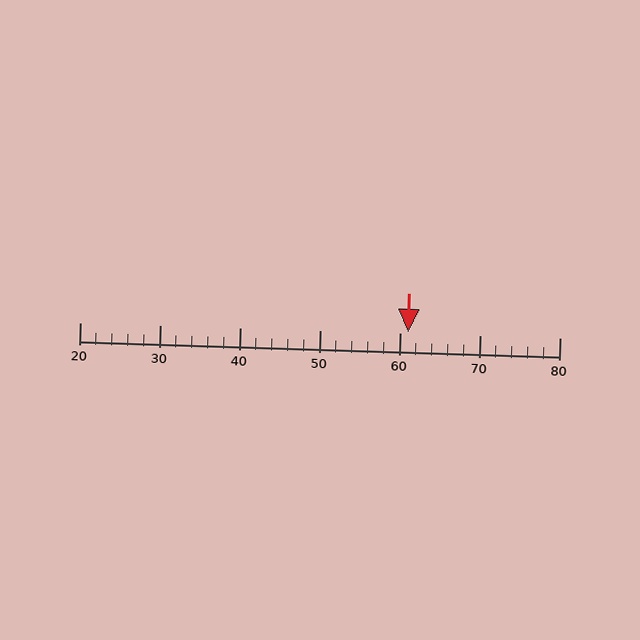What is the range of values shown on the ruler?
The ruler shows values from 20 to 80.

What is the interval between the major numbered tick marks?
The major tick marks are spaced 10 units apart.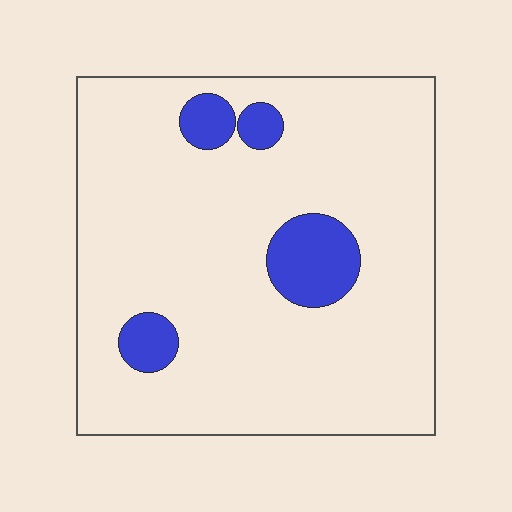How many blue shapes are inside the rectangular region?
4.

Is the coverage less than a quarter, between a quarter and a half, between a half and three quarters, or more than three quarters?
Less than a quarter.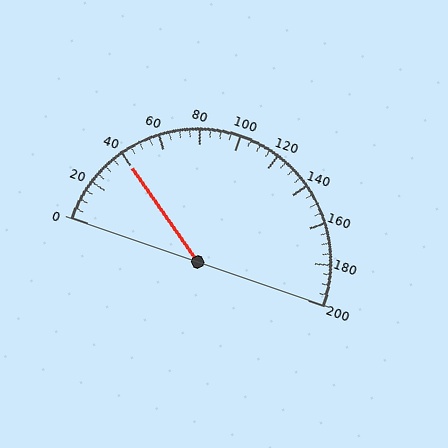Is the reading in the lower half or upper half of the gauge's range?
The reading is in the lower half of the range (0 to 200).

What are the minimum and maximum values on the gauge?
The gauge ranges from 0 to 200.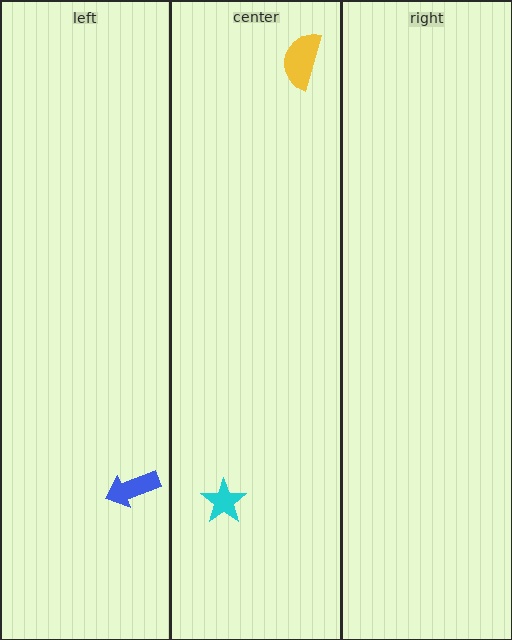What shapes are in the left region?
The blue arrow.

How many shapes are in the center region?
2.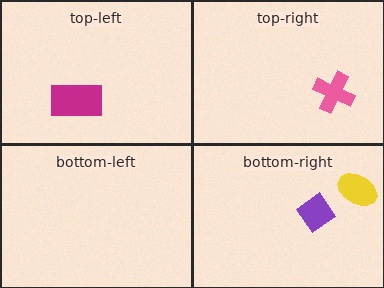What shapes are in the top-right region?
The pink cross.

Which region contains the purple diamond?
The bottom-right region.